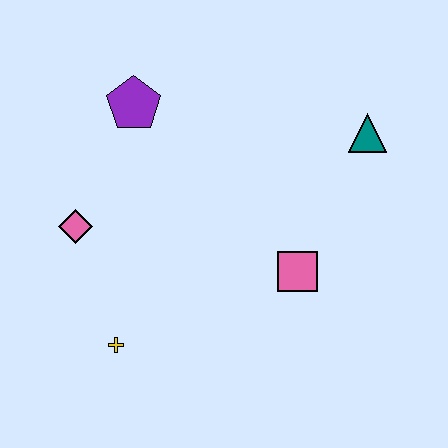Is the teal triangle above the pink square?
Yes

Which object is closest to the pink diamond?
The yellow cross is closest to the pink diamond.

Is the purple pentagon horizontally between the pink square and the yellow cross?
Yes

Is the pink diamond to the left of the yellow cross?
Yes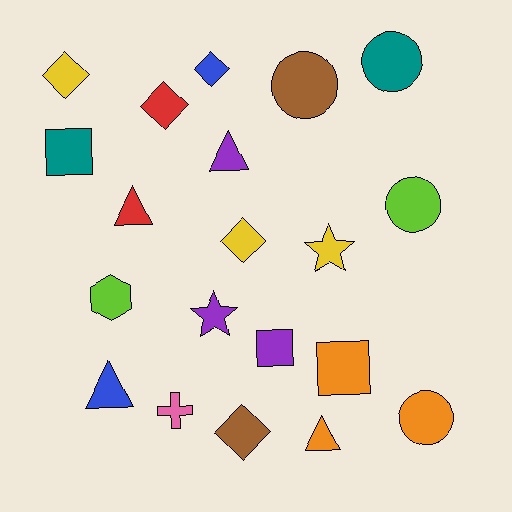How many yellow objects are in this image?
There are 3 yellow objects.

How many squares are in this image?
There are 3 squares.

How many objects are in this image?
There are 20 objects.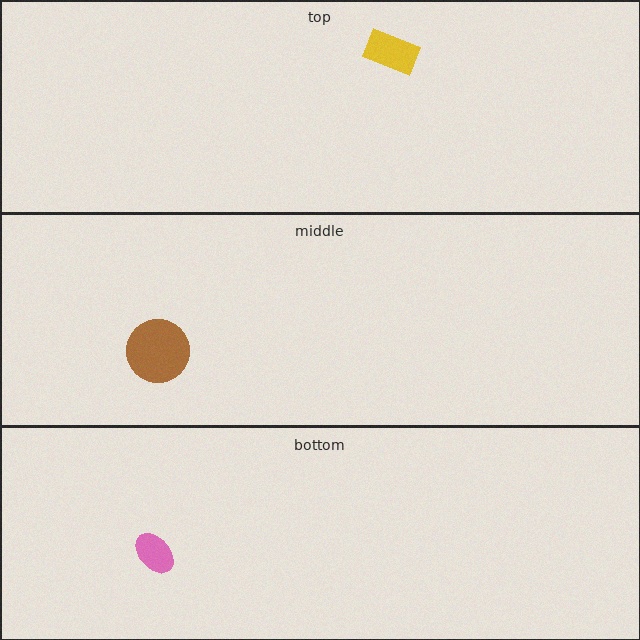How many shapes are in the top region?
1.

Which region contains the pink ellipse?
The bottom region.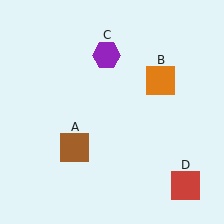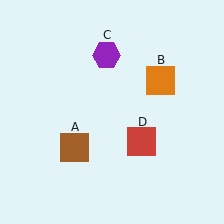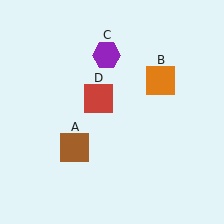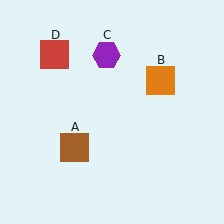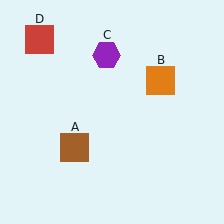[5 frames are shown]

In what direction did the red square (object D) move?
The red square (object D) moved up and to the left.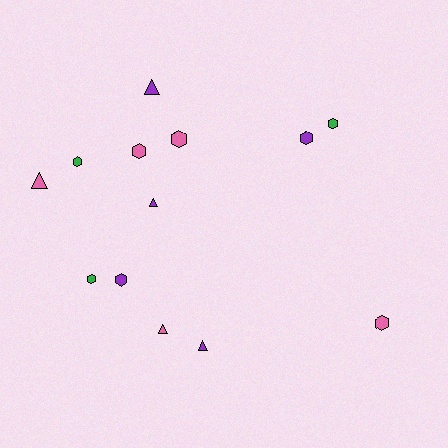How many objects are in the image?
There are 13 objects.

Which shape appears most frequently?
Hexagon, with 8 objects.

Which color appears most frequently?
Purple, with 5 objects.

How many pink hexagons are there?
There are 3 pink hexagons.